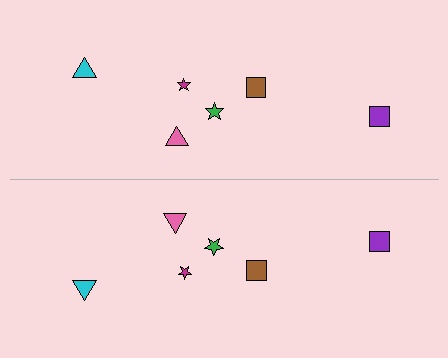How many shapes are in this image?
There are 12 shapes in this image.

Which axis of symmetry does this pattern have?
The pattern has a horizontal axis of symmetry running through the center of the image.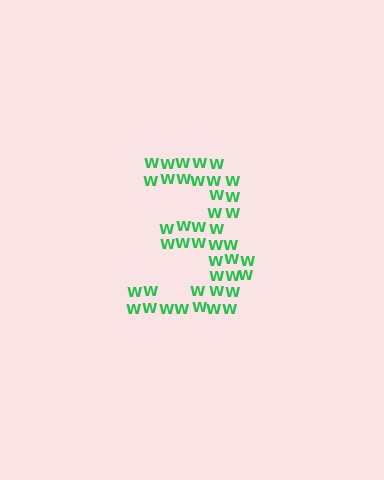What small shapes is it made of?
It is made of small letter W's.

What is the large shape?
The large shape is the digit 3.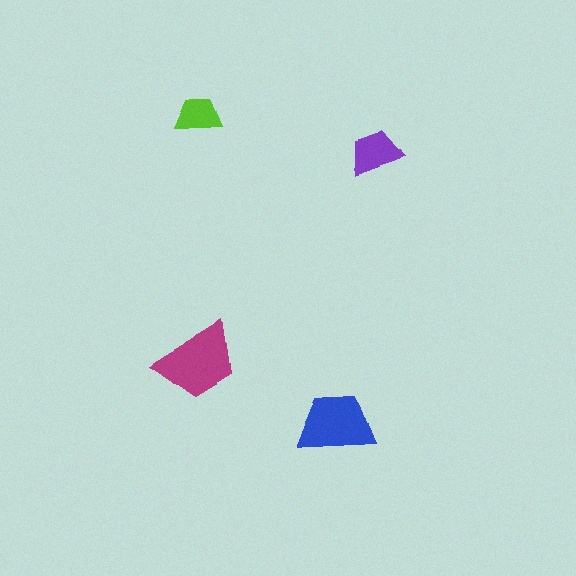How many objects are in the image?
There are 4 objects in the image.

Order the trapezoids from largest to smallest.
the magenta one, the blue one, the purple one, the lime one.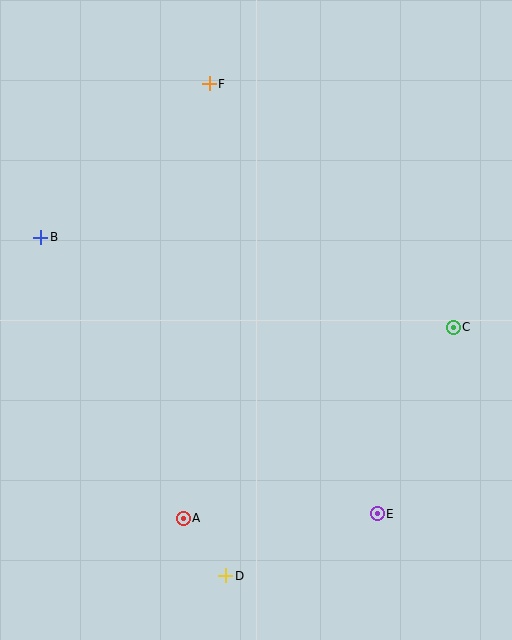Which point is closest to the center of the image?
Point C at (453, 327) is closest to the center.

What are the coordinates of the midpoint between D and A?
The midpoint between D and A is at (205, 547).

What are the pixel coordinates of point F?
Point F is at (209, 84).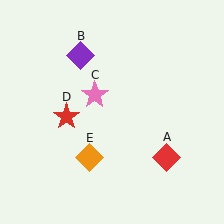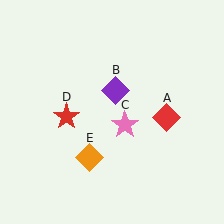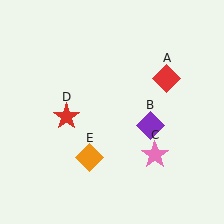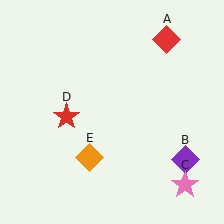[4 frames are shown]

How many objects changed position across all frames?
3 objects changed position: red diamond (object A), purple diamond (object B), pink star (object C).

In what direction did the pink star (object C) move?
The pink star (object C) moved down and to the right.